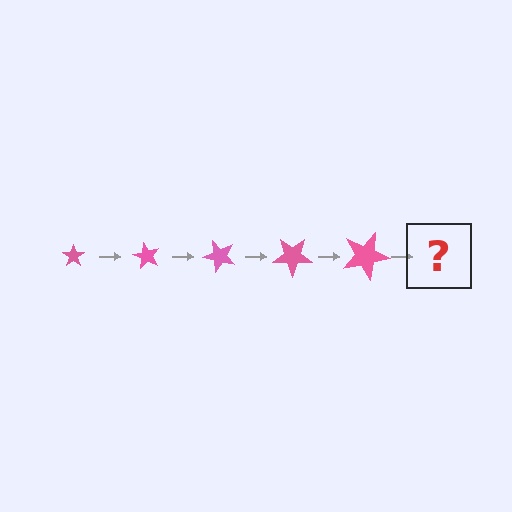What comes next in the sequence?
The next element should be a star, larger than the previous one and rotated 300 degrees from the start.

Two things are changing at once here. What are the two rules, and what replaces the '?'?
The two rules are that the star grows larger each step and it rotates 60 degrees each step. The '?' should be a star, larger than the previous one and rotated 300 degrees from the start.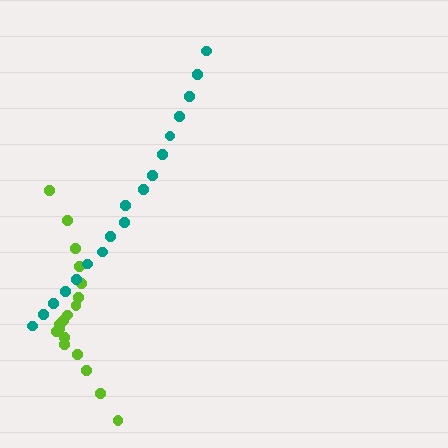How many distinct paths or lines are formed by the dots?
There are 2 distinct paths.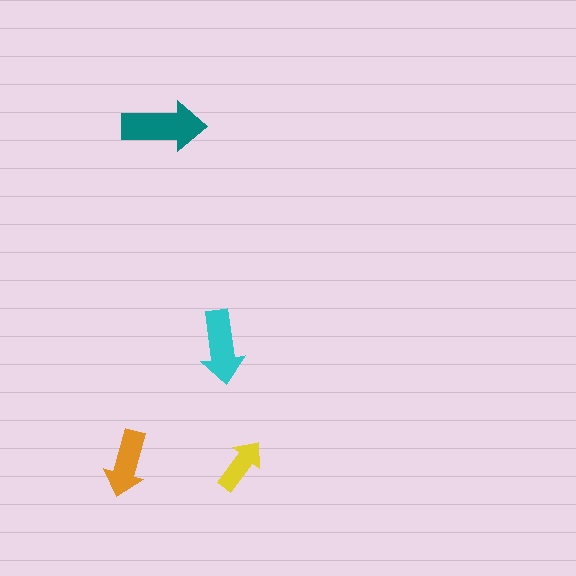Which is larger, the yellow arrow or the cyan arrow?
The cyan one.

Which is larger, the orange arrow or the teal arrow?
The teal one.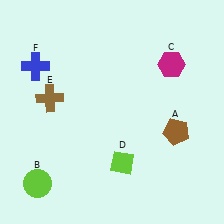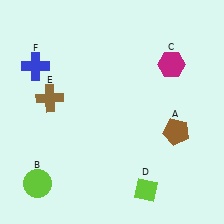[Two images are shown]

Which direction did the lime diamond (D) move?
The lime diamond (D) moved down.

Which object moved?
The lime diamond (D) moved down.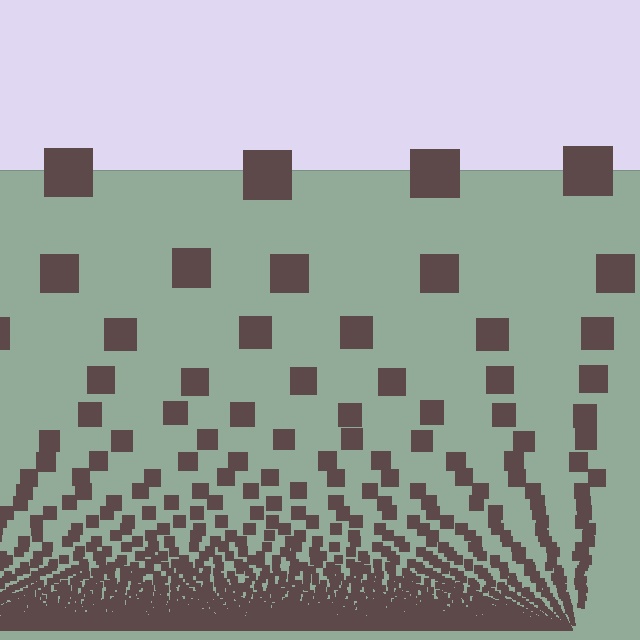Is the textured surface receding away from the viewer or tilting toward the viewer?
The surface appears to tilt toward the viewer. Texture elements get larger and sparser toward the top.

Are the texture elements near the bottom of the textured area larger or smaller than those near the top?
Smaller. The gradient is inverted — elements near the bottom are smaller and denser.